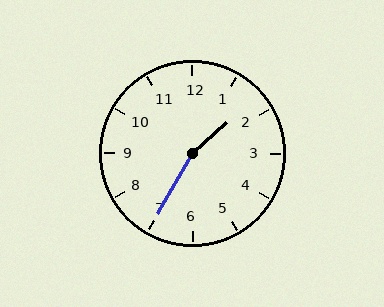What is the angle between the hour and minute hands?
Approximately 162 degrees.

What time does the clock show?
1:35.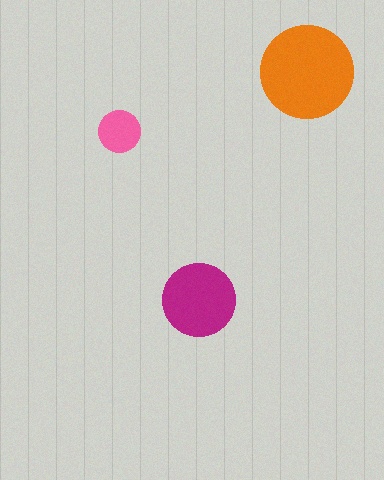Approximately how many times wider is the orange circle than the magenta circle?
About 1.5 times wider.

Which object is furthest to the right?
The orange circle is rightmost.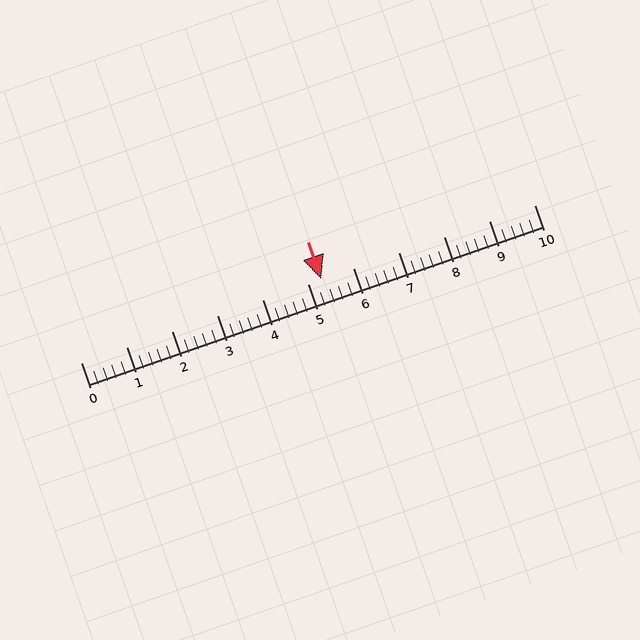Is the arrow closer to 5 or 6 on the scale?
The arrow is closer to 5.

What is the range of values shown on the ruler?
The ruler shows values from 0 to 10.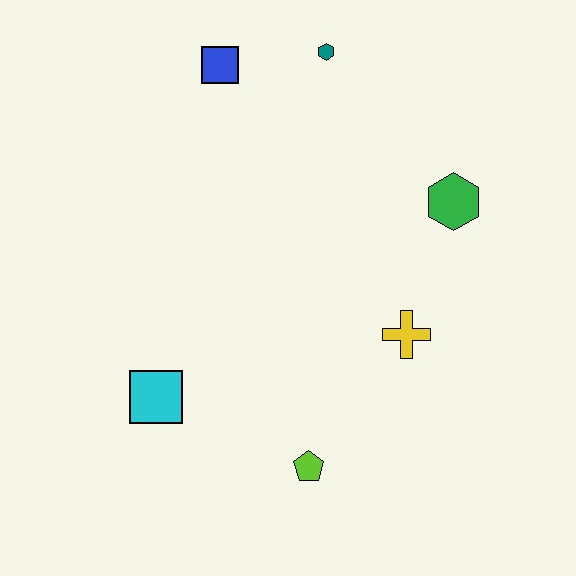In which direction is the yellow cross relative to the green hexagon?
The yellow cross is below the green hexagon.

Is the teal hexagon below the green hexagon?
No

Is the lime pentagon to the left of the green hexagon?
Yes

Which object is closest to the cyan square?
The lime pentagon is closest to the cyan square.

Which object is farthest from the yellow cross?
The blue square is farthest from the yellow cross.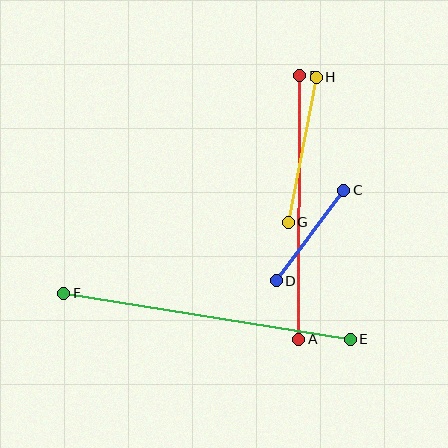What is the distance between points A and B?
The distance is approximately 264 pixels.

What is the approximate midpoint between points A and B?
The midpoint is at approximately (299, 207) pixels.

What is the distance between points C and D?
The distance is approximately 113 pixels.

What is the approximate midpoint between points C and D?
The midpoint is at approximately (310, 235) pixels.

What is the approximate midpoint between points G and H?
The midpoint is at approximately (302, 150) pixels.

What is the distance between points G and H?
The distance is approximately 148 pixels.